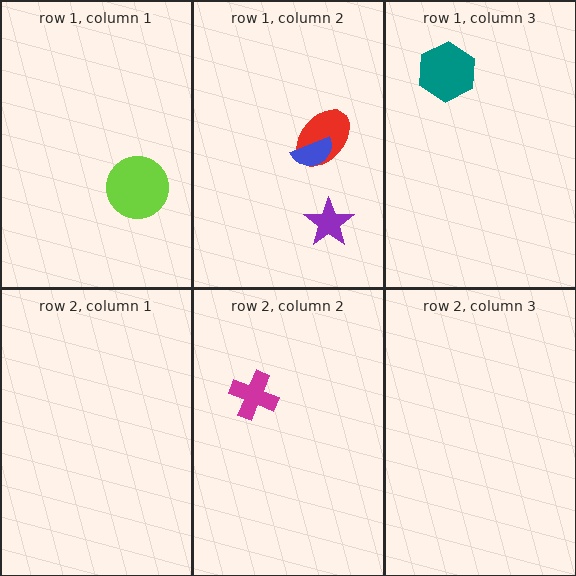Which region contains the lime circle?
The row 1, column 1 region.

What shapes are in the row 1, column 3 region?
The teal hexagon.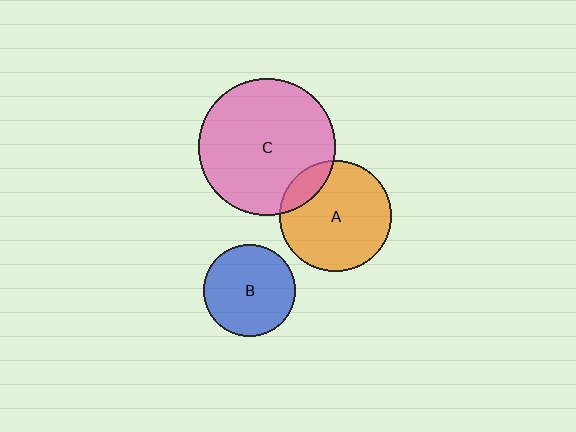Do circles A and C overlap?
Yes.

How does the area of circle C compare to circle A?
Approximately 1.5 times.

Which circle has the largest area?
Circle C (pink).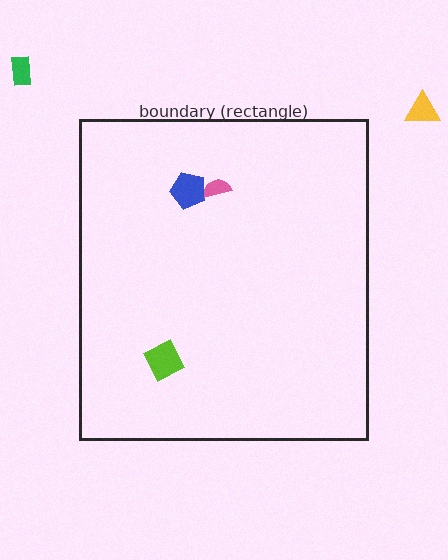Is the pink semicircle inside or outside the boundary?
Inside.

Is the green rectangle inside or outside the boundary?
Outside.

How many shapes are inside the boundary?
3 inside, 2 outside.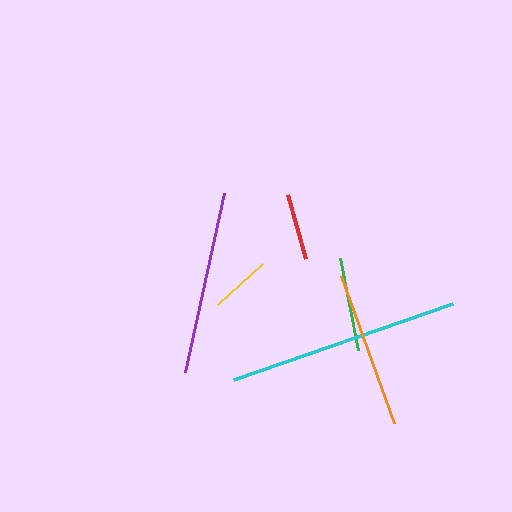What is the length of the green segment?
The green segment is approximately 94 pixels long.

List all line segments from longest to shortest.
From longest to shortest: cyan, purple, orange, green, red, yellow.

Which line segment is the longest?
The cyan line is the longest at approximately 232 pixels.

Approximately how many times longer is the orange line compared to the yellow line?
The orange line is approximately 2.6 times the length of the yellow line.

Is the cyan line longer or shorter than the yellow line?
The cyan line is longer than the yellow line.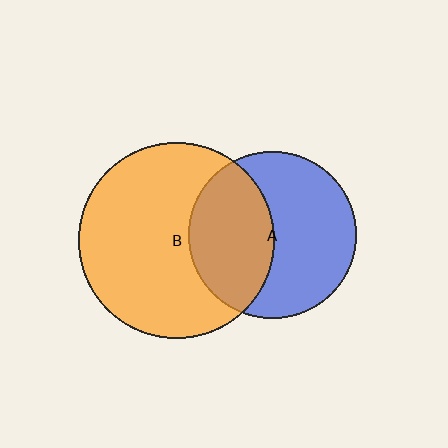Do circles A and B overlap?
Yes.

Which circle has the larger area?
Circle B (orange).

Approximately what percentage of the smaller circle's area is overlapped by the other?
Approximately 40%.